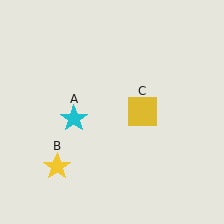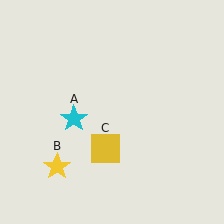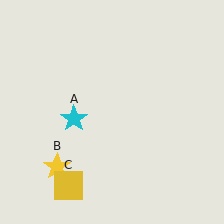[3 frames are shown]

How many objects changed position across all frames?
1 object changed position: yellow square (object C).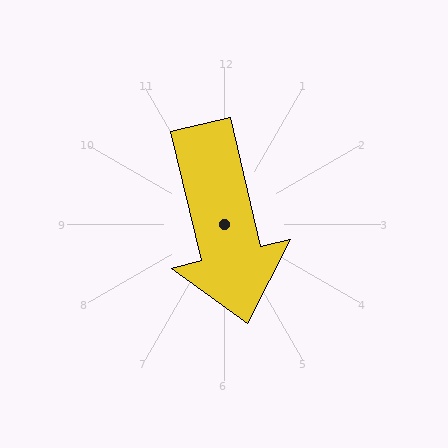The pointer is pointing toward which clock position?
Roughly 6 o'clock.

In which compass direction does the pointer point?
South.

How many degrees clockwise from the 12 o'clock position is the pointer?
Approximately 167 degrees.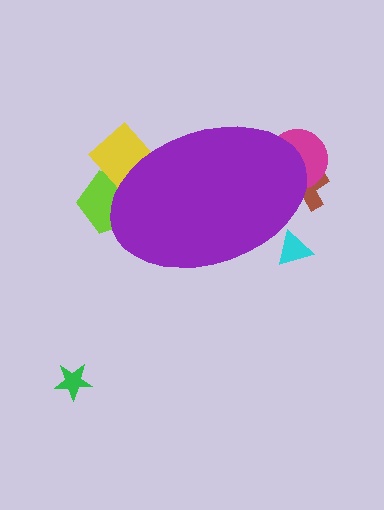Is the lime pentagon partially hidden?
Yes, the lime pentagon is partially hidden behind the purple ellipse.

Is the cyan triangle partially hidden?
Yes, the cyan triangle is partially hidden behind the purple ellipse.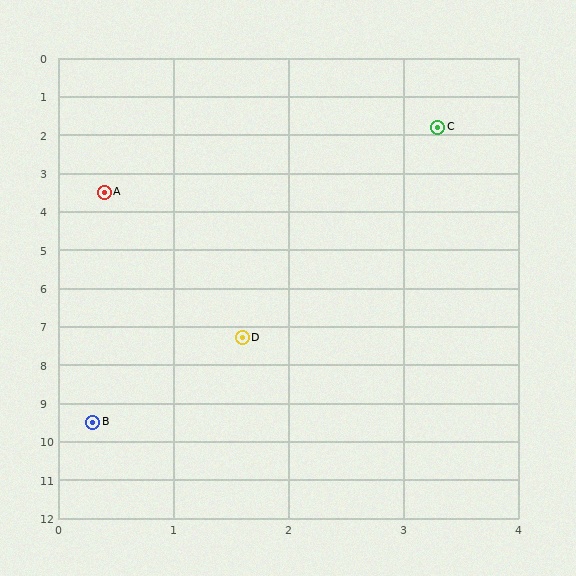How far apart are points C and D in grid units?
Points C and D are about 5.8 grid units apart.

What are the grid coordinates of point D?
Point D is at approximately (1.6, 7.3).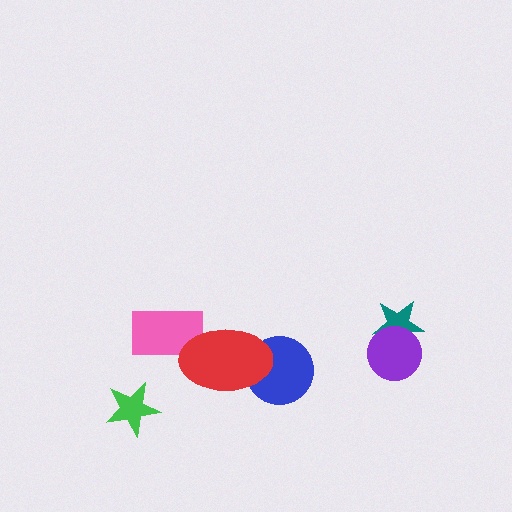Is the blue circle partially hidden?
Yes, it is partially covered by another shape.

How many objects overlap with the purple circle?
1 object overlaps with the purple circle.